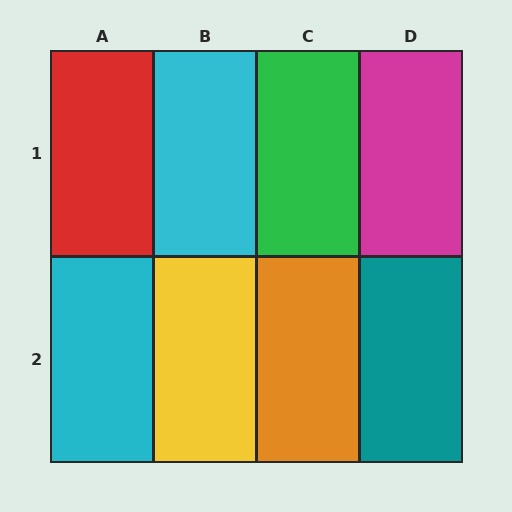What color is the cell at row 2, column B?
Yellow.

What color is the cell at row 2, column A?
Cyan.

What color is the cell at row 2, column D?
Teal.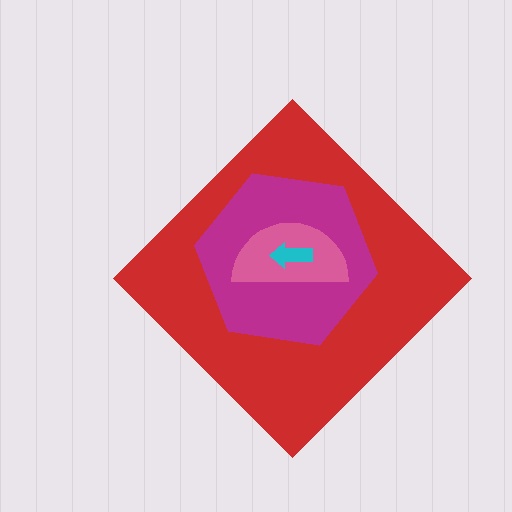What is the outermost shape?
The red diamond.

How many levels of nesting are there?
4.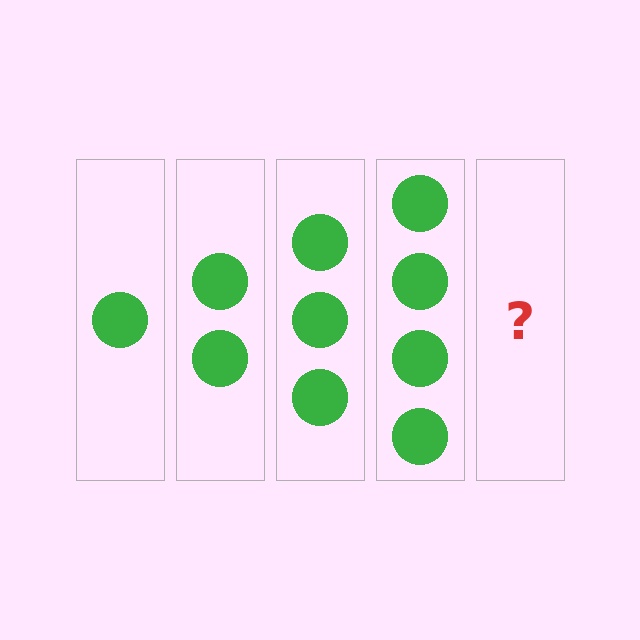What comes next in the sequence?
The next element should be 5 circles.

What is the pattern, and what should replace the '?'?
The pattern is that each step adds one more circle. The '?' should be 5 circles.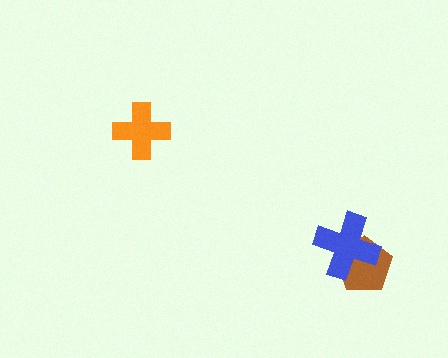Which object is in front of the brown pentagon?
The blue cross is in front of the brown pentagon.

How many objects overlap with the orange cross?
0 objects overlap with the orange cross.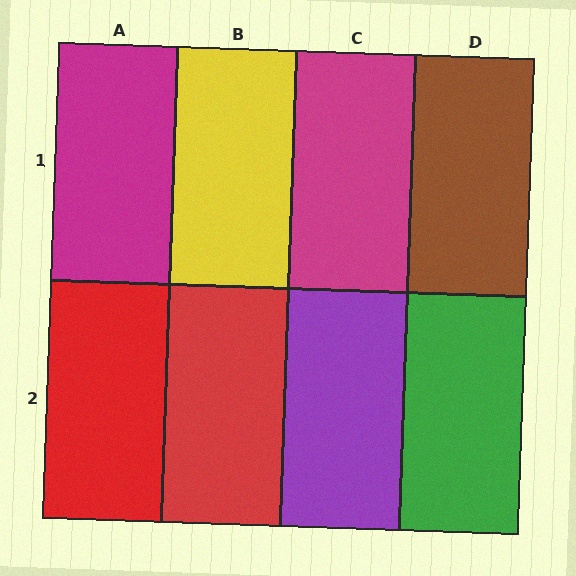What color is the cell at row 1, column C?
Magenta.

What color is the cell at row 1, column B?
Yellow.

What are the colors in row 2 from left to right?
Red, red, purple, green.